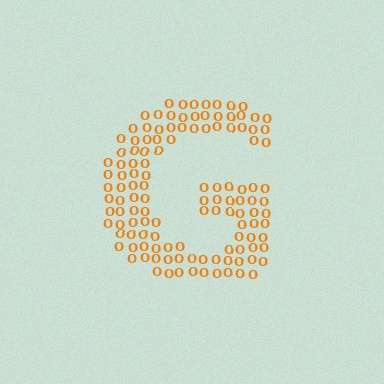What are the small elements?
The small elements are letter O's.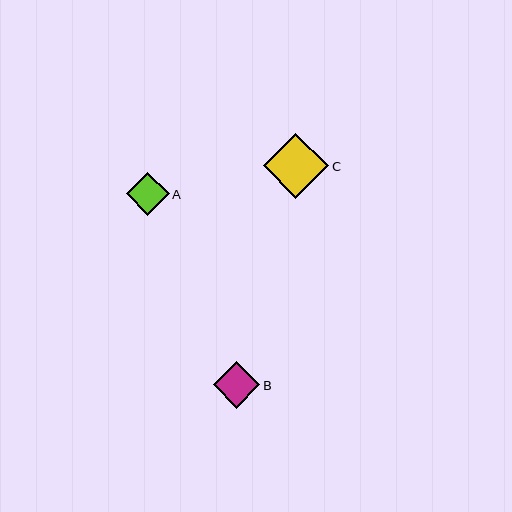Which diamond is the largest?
Diamond C is the largest with a size of approximately 65 pixels.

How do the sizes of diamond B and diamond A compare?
Diamond B and diamond A are approximately the same size.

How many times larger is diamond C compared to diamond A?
Diamond C is approximately 1.5 times the size of diamond A.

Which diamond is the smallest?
Diamond A is the smallest with a size of approximately 43 pixels.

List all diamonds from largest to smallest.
From largest to smallest: C, B, A.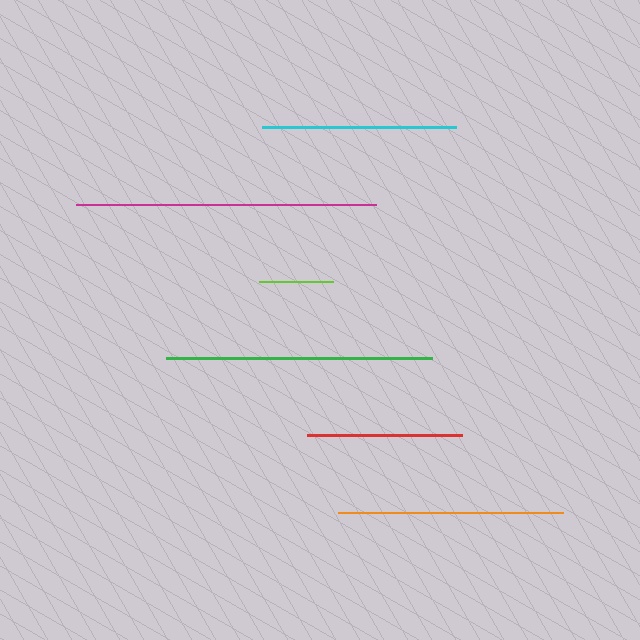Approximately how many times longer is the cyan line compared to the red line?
The cyan line is approximately 1.3 times the length of the red line.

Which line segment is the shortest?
The lime line is the shortest at approximately 74 pixels.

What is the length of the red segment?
The red segment is approximately 155 pixels long.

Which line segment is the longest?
The magenta line is the longest at approximately 300 pixels.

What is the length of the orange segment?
The orange segment is approximately 225 pixels long.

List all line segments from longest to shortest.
From longest to shortest: magenta, green, orange, cyan, red, lime.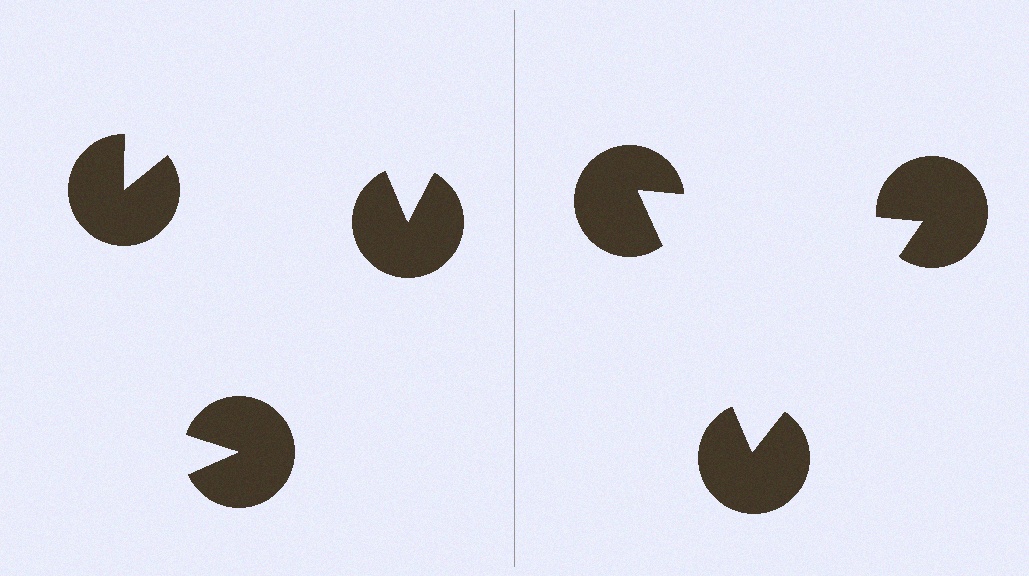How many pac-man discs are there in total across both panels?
6 — 3 on each side.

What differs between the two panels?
The pac-man discs are positioned identically on both sides; only the wedge orientations differ. On the right they align to a triangle; on the left they are misaligned.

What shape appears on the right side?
An illusory triangle.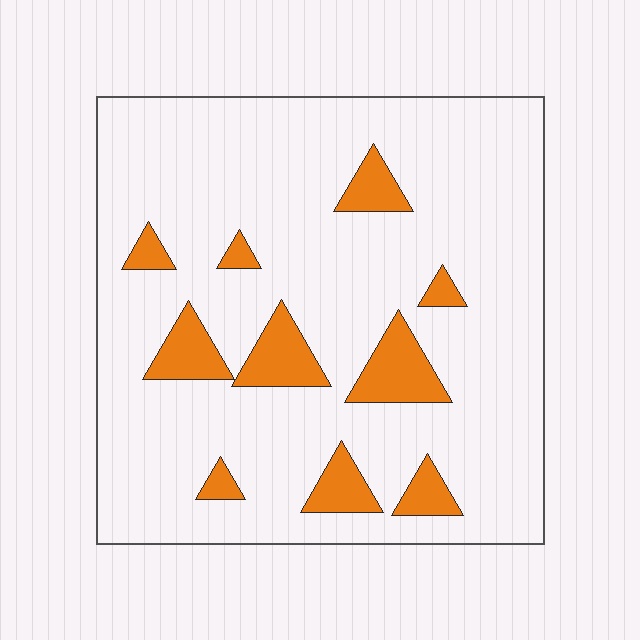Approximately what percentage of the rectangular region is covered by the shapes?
Approximately 15%.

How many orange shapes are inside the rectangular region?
10.